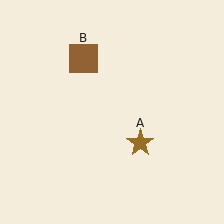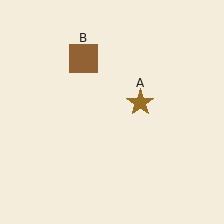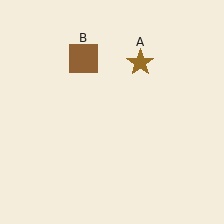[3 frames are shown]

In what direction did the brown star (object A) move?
The brown star (object A) moved up.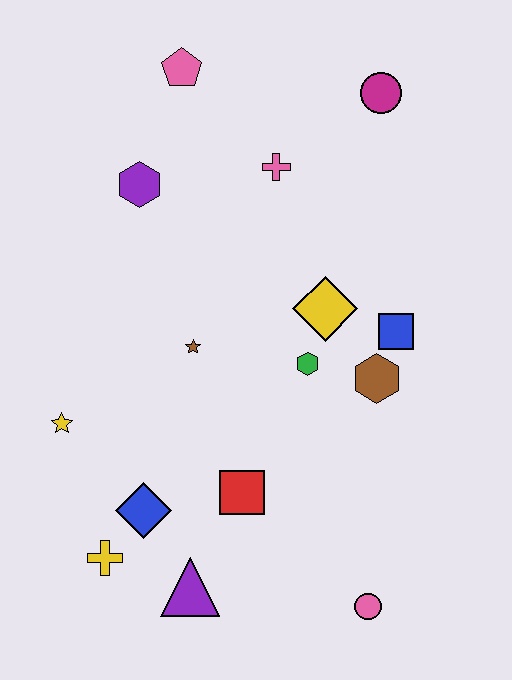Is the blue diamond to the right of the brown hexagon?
No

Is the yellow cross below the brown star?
Yes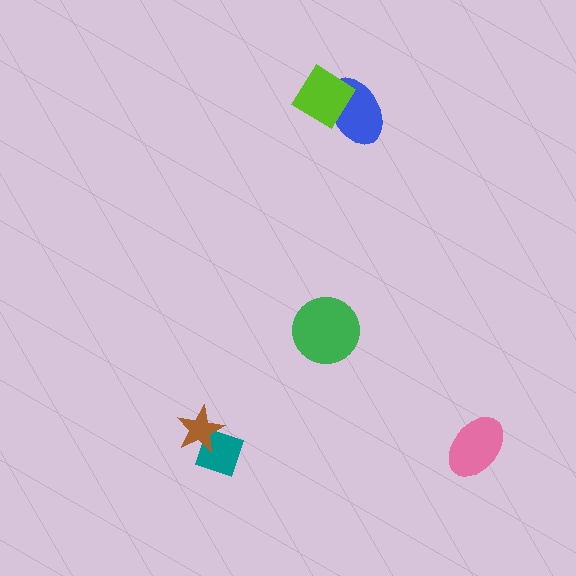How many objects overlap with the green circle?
0 objects overlap with the green circle.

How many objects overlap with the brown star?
1 object overlaps with the brown star.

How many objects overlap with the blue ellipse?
1 object overlaps with the blue ellipse.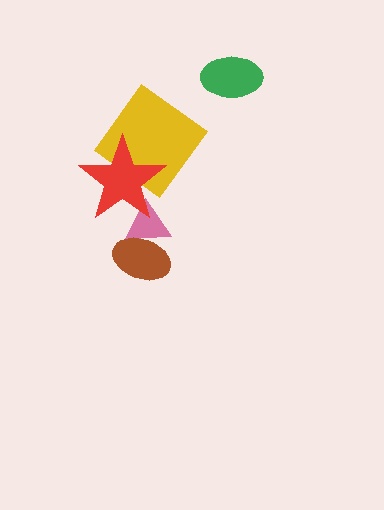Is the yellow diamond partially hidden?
Yes, it is partially covered by another shape.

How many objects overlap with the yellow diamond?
1 object overlaps with the yellow diamond.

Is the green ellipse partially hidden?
No, no other shape covers it.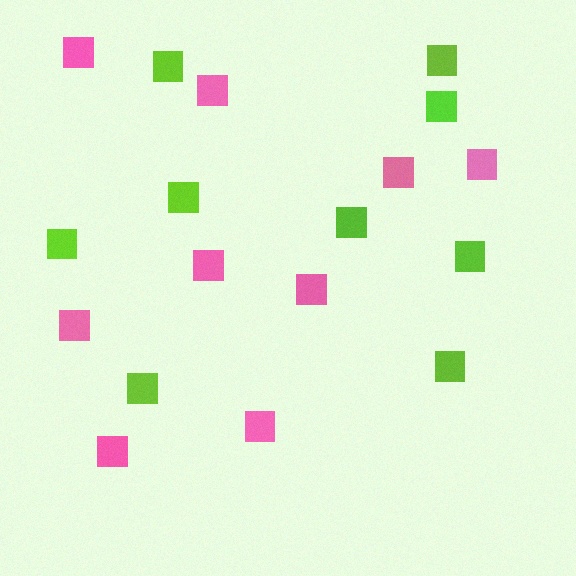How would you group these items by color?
There are 2 groups: one group of lime squares (9) and one group of pink squares (9).